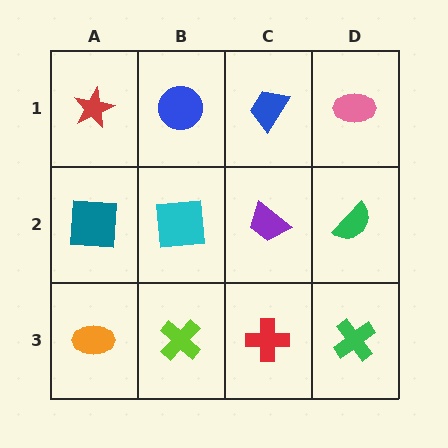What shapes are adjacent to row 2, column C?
A blue trapezoid (row 1, column C), a red cross (row 3, column C), a cyan square (row 2, column B), a green semicircle (row 2, column D).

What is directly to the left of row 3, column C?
A lime cross.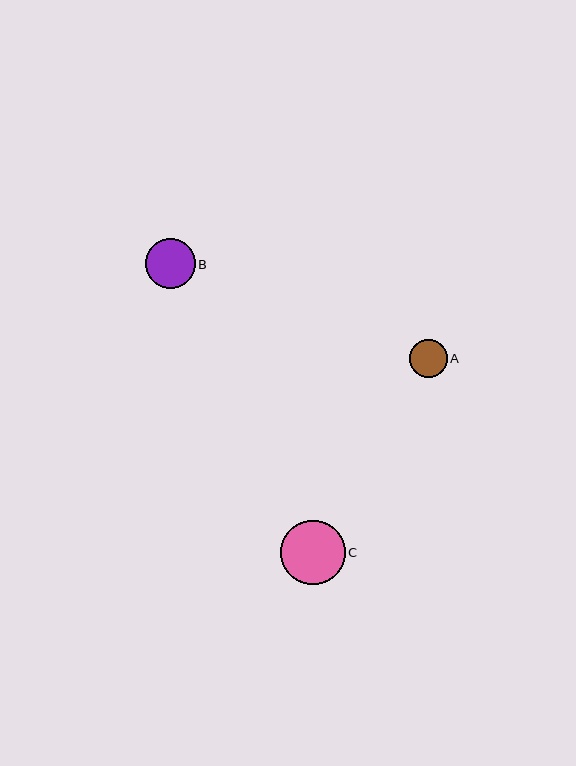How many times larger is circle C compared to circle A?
Circle C is approximately 1.7 times the size of circle A.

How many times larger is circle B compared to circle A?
Circle B is approximately 1.3 times the size of circle A.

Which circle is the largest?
Circle C is the largest with a size of approximately 64 pixels.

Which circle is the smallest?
Circle A is the smallest with a size of approximately 38 pixels.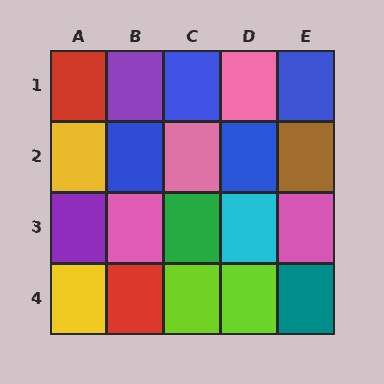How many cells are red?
2 cells are red.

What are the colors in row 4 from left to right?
Yellow, red, lime, lime, teal.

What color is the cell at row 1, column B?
Purple.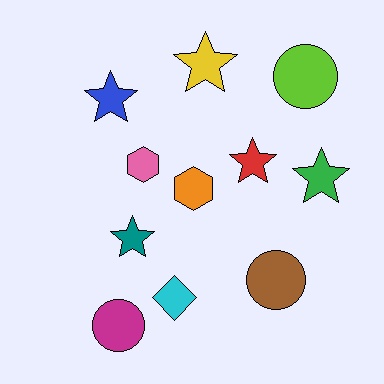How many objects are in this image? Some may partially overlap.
There are 11 objects.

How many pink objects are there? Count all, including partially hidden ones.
There is 1 pink object.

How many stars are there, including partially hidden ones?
There are 5 stars.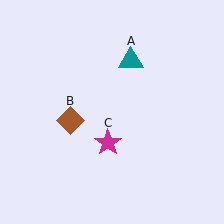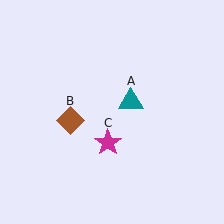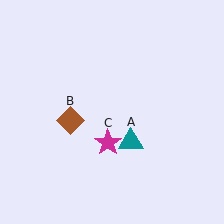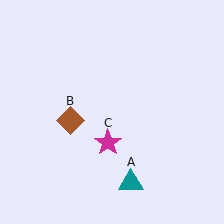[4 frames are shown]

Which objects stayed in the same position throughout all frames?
Brown diamond (object B) and magenta star (object C) remained stationary.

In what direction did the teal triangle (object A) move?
The teal triangle (object A) moved down.